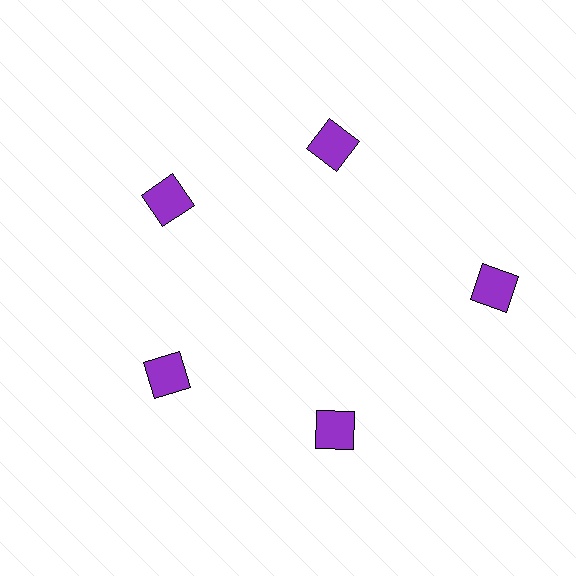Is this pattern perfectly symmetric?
No. The 5 purple squares are arranged in a ring, but one element near the 3 o'clock position is pushed outward from the center, breaking the 5-fold rotational symmetry.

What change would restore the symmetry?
The symmetry would be restored by moving it inward, back onto the ring so that all 5 squares sit at equal angles and equal distance from the center.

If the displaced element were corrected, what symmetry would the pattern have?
It would have 5-fold rotational symmetry — the pattern would map onto itself every 72 degrees.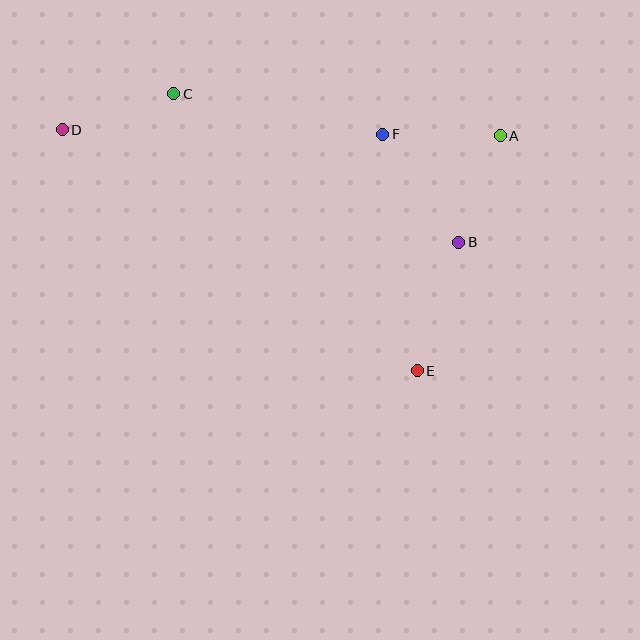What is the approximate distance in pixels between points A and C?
The distance between A and C is approximately 329 pixels.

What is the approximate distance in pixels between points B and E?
The distance between B and E is approximately 135 pixels.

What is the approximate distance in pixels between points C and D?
The distance between C and D is approximately 117 pixels.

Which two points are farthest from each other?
Points A and D are farthest from each other.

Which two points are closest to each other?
Points A and B are closest to each other.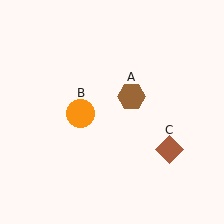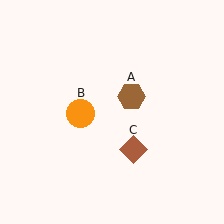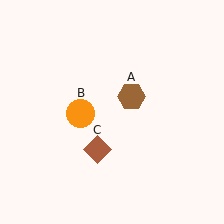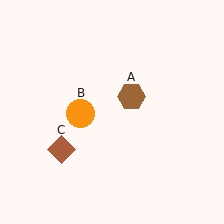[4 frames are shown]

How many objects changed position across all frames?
1 object changed position: brown diamond (object C).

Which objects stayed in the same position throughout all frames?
Brown hexagon (object A) and orange circle (object B) remained stationary.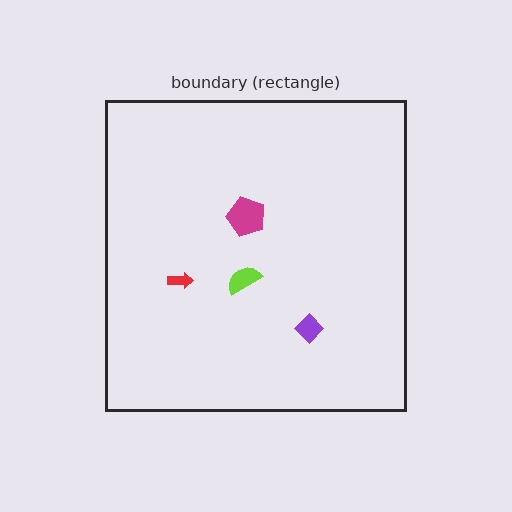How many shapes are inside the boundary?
4 inside, 0 outside.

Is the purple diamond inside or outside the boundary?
Inside.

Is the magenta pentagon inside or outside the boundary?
Inside.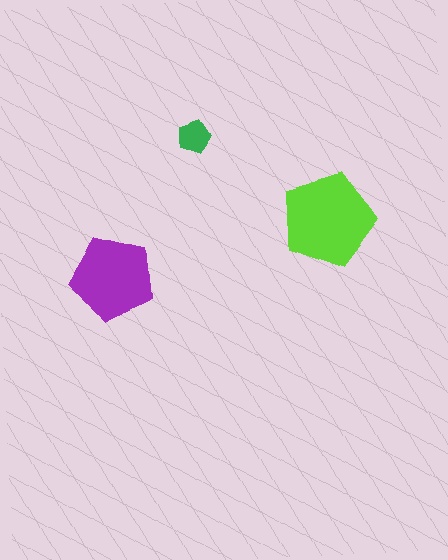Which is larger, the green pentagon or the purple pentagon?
The purple one.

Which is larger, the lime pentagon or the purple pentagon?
The lime one.